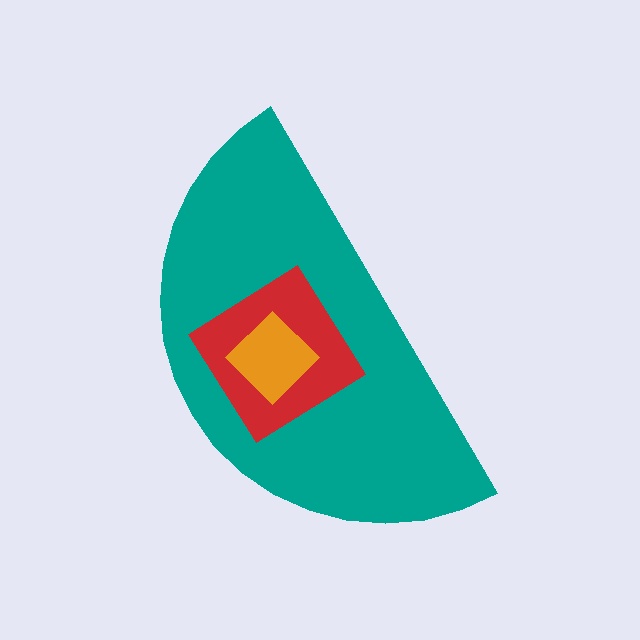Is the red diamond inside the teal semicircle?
Yes.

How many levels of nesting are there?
3.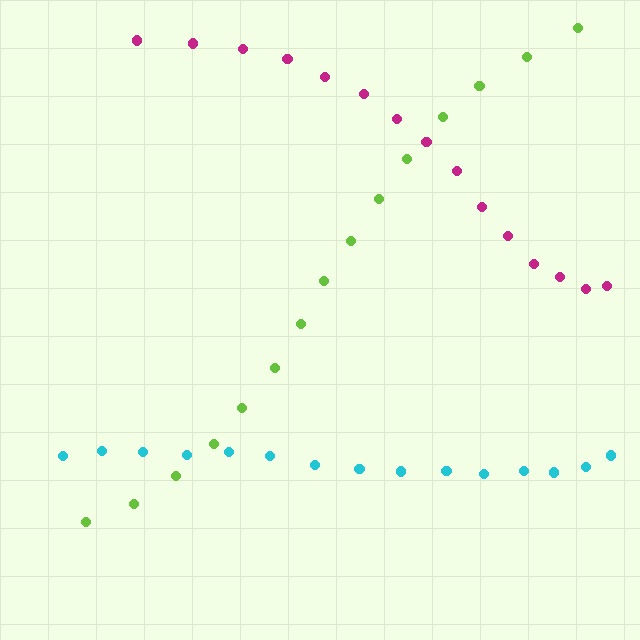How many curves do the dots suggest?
There are 3 distinct paths.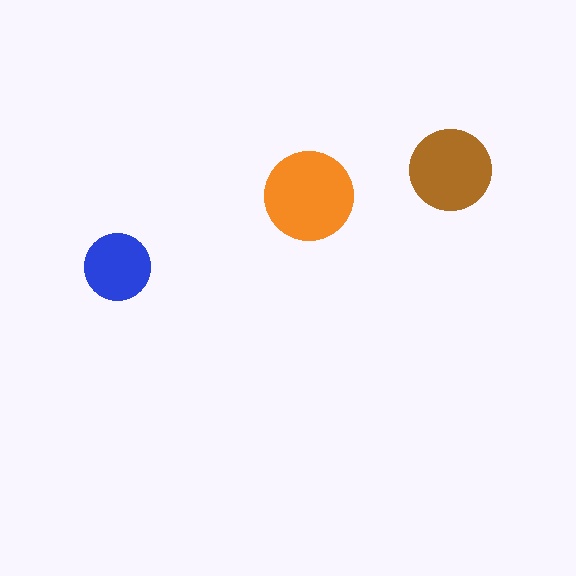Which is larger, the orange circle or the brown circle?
The orange one.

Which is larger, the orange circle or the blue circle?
The orange one.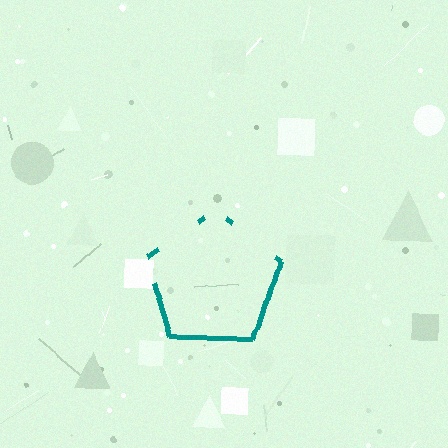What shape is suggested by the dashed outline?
The dashed outline suggests a pentagon.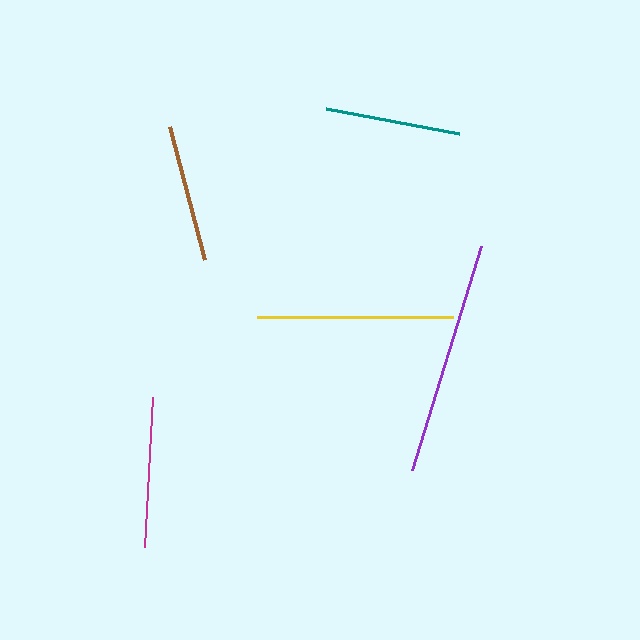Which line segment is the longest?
The purple line is the longest at approximately 235 pixels.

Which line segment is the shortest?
The teal line is the shortest at approximately 136 pixels.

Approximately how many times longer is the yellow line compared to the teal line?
The yellow line is approximately 1.4 times the length of the teal line.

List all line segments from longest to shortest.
From longest to shortest: purple, yellow, magenta, brown, teal.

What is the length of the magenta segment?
The magenta segment is approximately 150 pixels long.